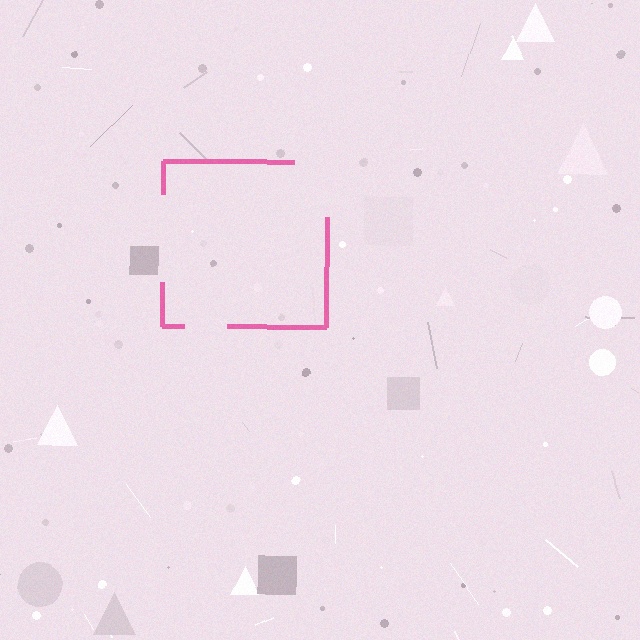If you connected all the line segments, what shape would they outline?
They would outline a square.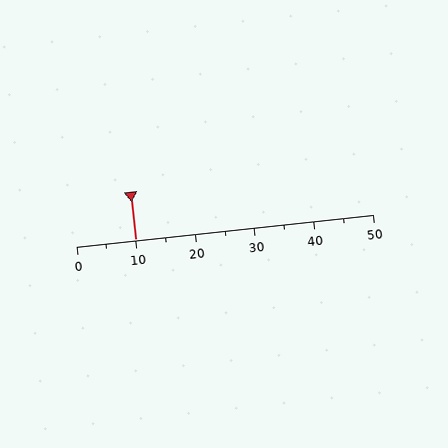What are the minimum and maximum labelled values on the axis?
The axis runs from 0 to 50.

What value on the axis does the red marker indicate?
The marker indicates approximately 10.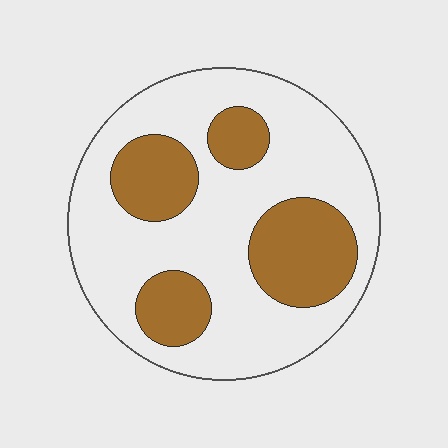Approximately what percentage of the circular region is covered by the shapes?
Approximately 30%.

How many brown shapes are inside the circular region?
4.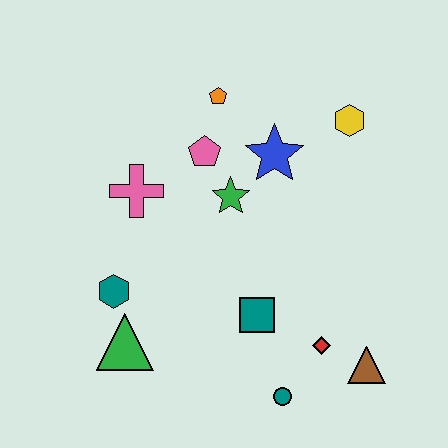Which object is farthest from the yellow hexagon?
The green triangle is farthest from the yellow hexagon.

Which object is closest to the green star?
The pink pentagon is closest to the green star.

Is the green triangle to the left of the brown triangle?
Yes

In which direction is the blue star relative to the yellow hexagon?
The blue star is to the left of the yellow hexagon.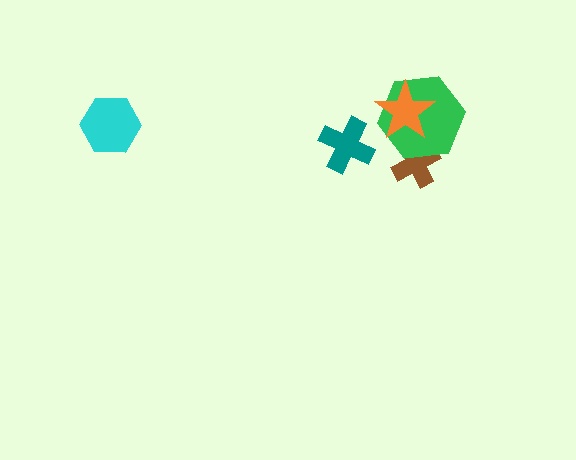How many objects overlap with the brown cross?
1 object overlaps with the brown cross.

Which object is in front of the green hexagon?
The orange star is in front of the green hexagon.